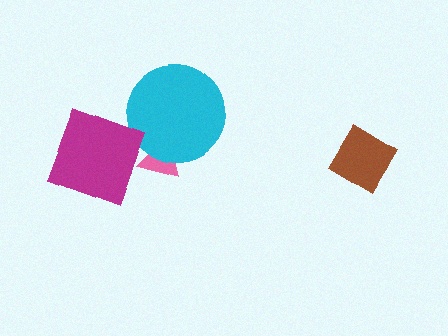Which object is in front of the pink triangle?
The cyan circle is in front of the pink triangle.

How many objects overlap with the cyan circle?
1 object overlaps with the cyan circle.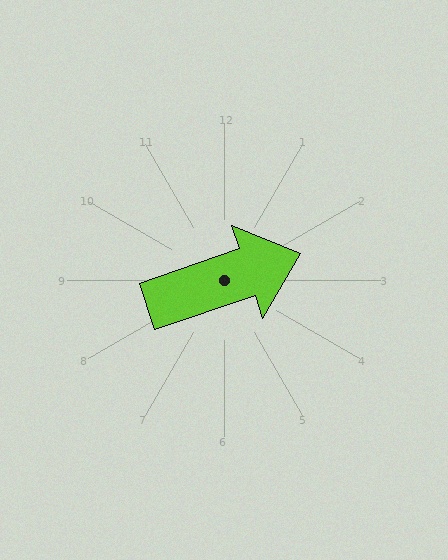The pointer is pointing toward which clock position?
Roughly 2 o'clock.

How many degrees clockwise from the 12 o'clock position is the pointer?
Approximately 71 degrees.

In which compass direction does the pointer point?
East.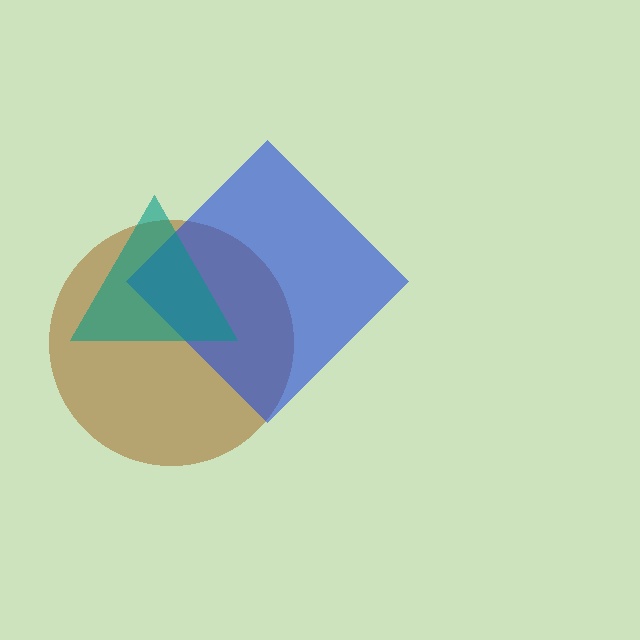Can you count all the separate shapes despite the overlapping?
Yes, there are 3 separate shapes.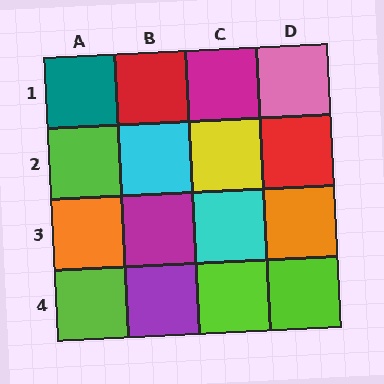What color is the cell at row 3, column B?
Magenta.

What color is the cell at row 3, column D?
Orange.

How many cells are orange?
2 cells are orange.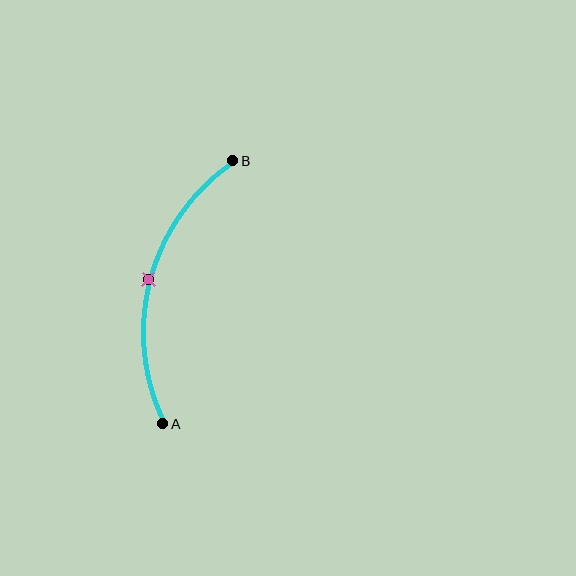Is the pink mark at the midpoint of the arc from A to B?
Yes. The pink mark lies on the arc at equal arc-length from both A and B — it is the arc midpoint.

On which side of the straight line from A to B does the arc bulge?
The arc bulges to the left of the straight line connecting A and B.